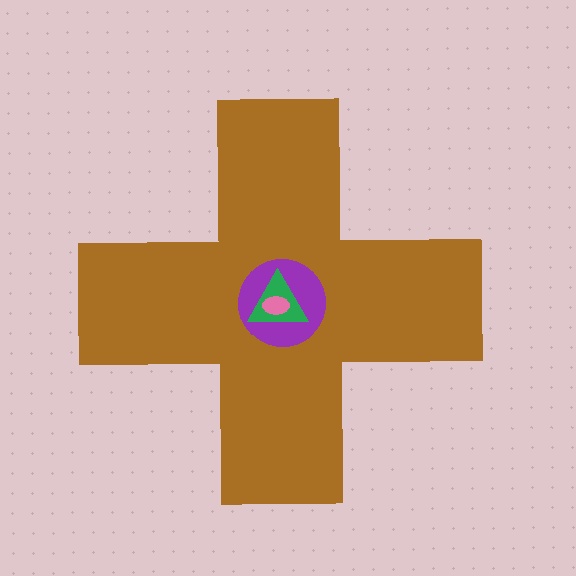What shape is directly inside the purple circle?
The green triangle.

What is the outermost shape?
The brown cross.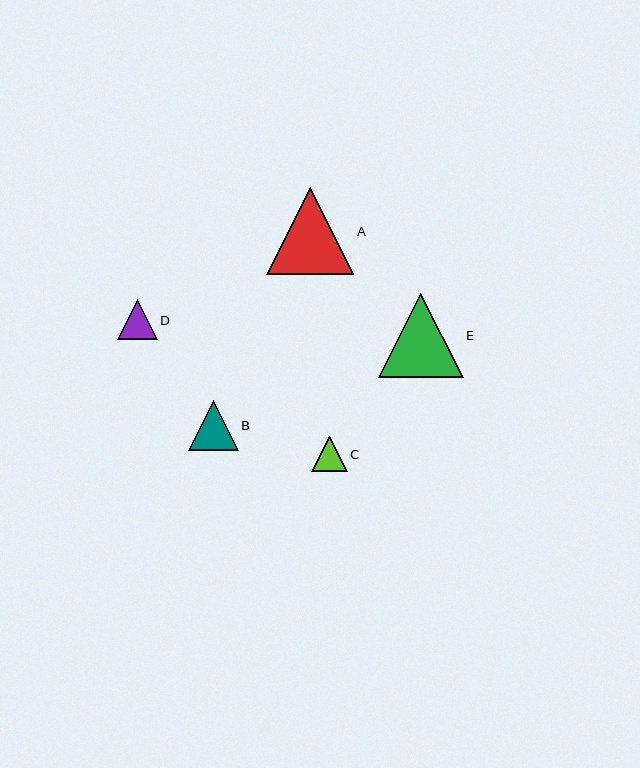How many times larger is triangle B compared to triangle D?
Triangle B is approximately 1.2 times the size of triangle D.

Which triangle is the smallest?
Triangle C is the smallest with a size of approximately 36 pixels.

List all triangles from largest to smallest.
From largest to smallest: A, E, B, D, C.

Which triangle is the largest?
Triangle A is the largest with a size of approximately 87 pixels.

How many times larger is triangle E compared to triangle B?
Triangle E is approximately 1.7 times the size of triangle B.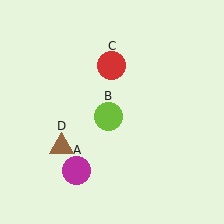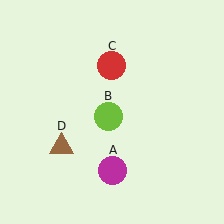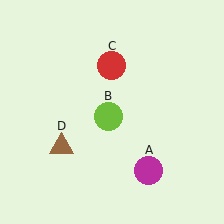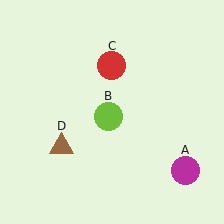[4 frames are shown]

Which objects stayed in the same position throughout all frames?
Lime circle (object B) and red circle (object C) and brown triangle (object D) remained stationary.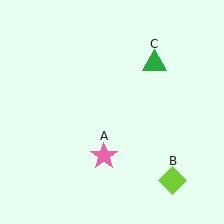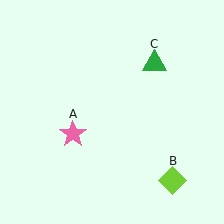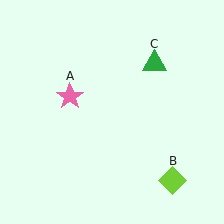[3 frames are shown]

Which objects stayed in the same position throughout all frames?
Lime diamond (object B) and green triangle (object C) remained stationary.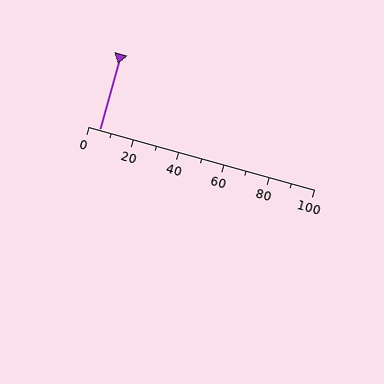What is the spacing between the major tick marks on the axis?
The major ticks are spaced 20 apart.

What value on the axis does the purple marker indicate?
The marker indicates approximately 5.